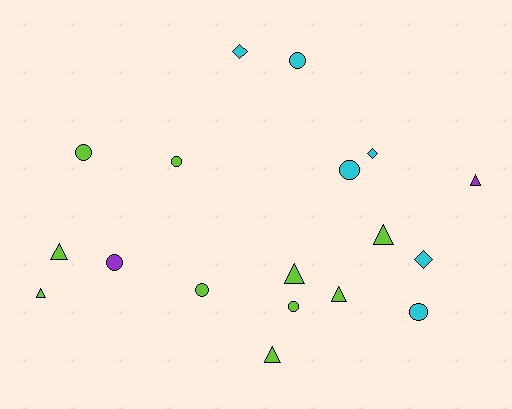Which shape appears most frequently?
Circle, with 8 objects.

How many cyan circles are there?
There are 3 cyan circles.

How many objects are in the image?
There are 18 objects.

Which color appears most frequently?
Lime, with 10 objects.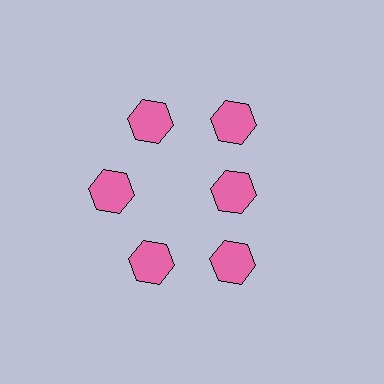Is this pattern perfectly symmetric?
No. The 6 pink hexagons are arranged in a ring, but one element near the 3 o'clock position is pulled inward toward the center, breaking the 6-fold rotational symmetry.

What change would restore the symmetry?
The symmetry would be restored by moving it outward, back onto the ring so that all 6 hexagons sit at equal angles and equal distance from the center.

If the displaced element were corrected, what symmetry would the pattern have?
It would have 6-fold rotational symmetry — the pattern would map onto itself every 60 degrees.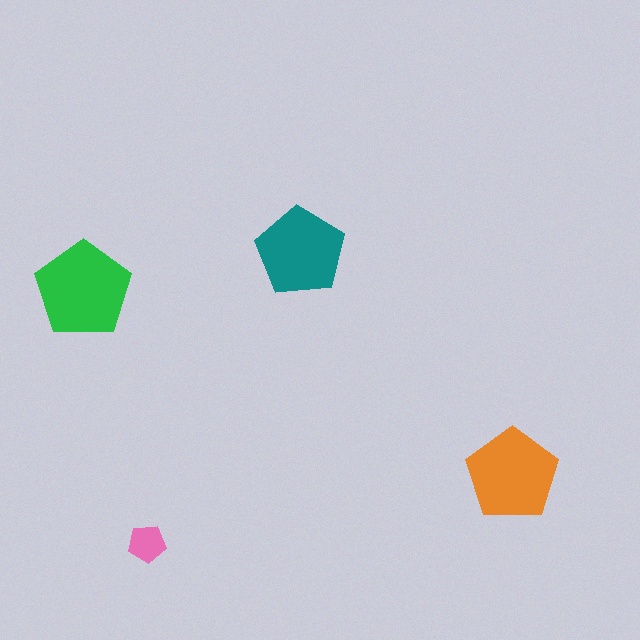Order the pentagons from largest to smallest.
the green one, the orange one, the teal one, the pink one.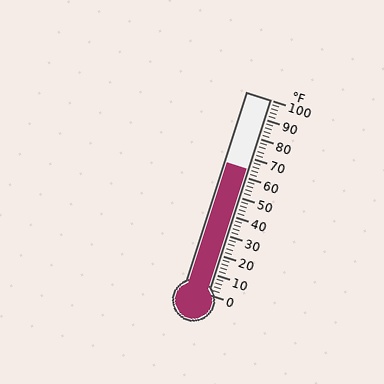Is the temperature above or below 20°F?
The temperature is above 20°F.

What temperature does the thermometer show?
The thermometer shows approximately 64°F.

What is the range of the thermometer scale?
The thermometer scale ranges from 0°F to 100°F.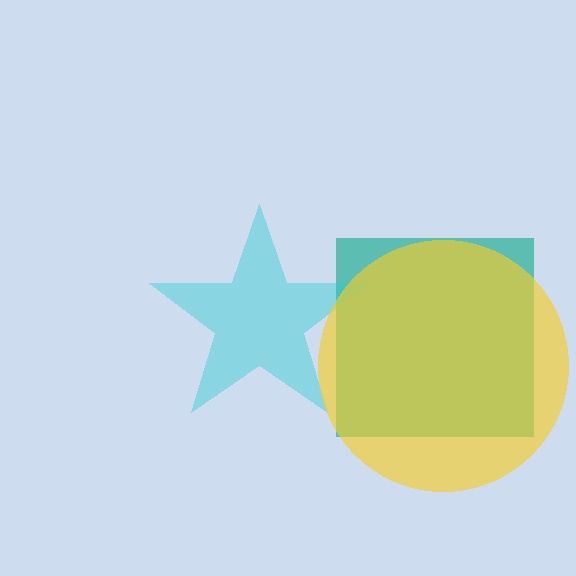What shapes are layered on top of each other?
The layered shapes are: a teal square, a cyan star, a yellow circle.